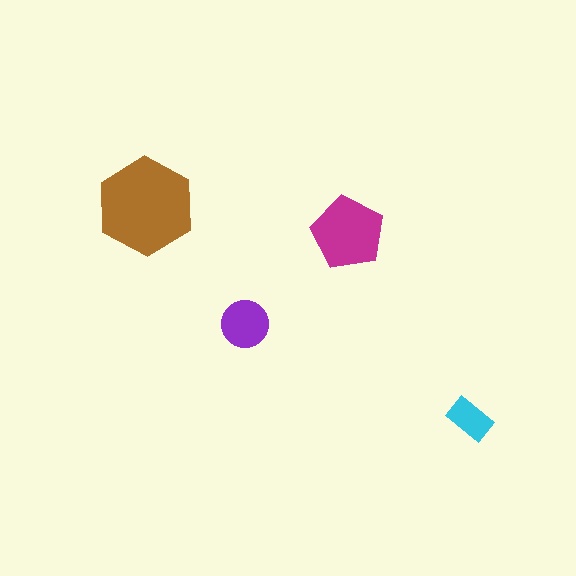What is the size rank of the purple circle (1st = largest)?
3rd.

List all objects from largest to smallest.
The brown hexagon, the magenta pentagon, the purple circle, the cyan rectangle.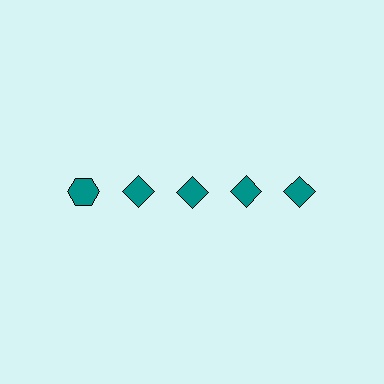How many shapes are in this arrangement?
There are 5 shapes arranged in a grid pattern.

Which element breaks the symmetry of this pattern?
The teal hexagon in the top row, leftmost column breaks the symmetry. All other shapes are teal diamonds.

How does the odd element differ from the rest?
It has a different shape: hexagon instead of diamond.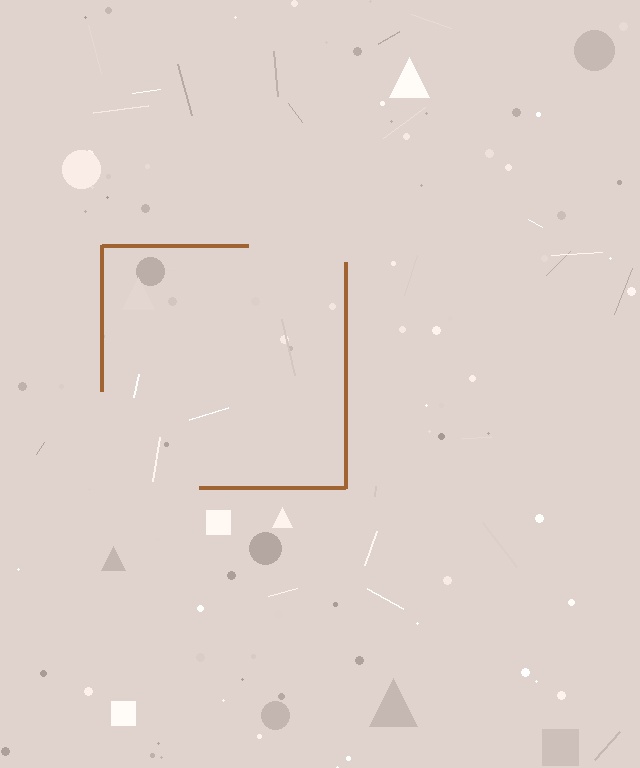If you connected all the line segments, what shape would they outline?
They would outline a square.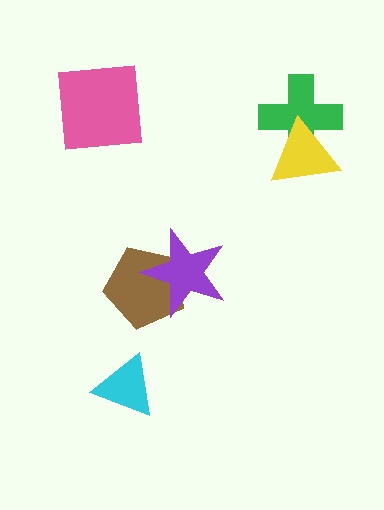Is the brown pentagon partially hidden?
Yes, it is partially covered by another shape.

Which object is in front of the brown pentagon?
The purple star is in front of the brown pentagon.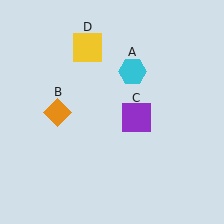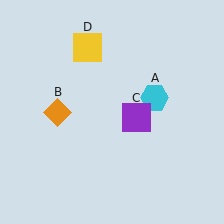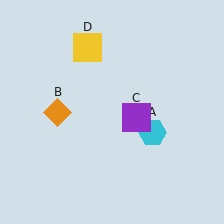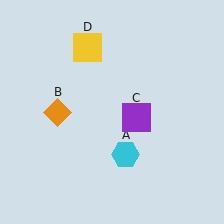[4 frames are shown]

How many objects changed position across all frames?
1 object changed position: cyan hexagon (object A).